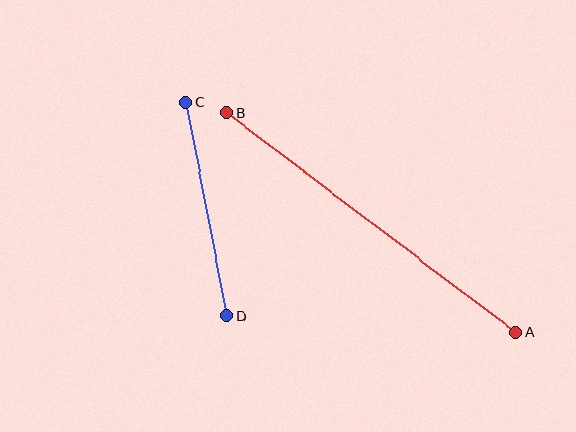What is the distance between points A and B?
The distance is approximately 362 pixels.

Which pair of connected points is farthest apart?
Points A and B are farthest apart.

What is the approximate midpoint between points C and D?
The midpoint is at approximately (206, 209) pixels.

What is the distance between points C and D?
The distance is approximately 218 pixels.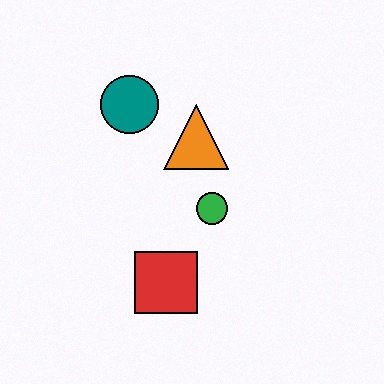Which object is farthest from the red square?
The teal circle is farthest from the red square.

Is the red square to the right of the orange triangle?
No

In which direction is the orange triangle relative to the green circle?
The orange triangle is above the green circle.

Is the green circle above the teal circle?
No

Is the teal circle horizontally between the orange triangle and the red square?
No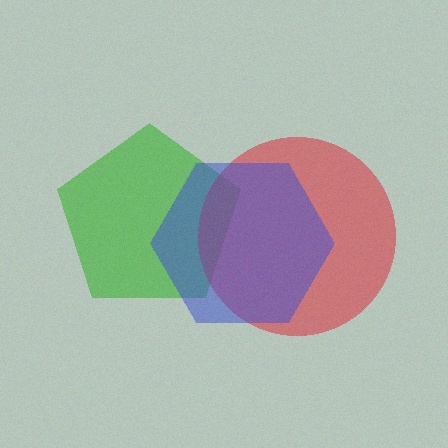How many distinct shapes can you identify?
There are 3 distinct shapes: a green pentagon, a red circle, a blue hexagon.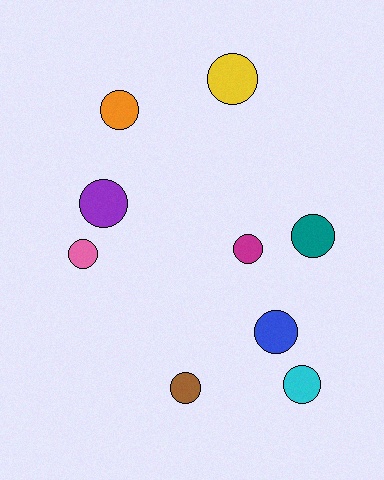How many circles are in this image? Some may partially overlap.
There are 9 circles.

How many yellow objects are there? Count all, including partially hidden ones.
There is 1 yellow object.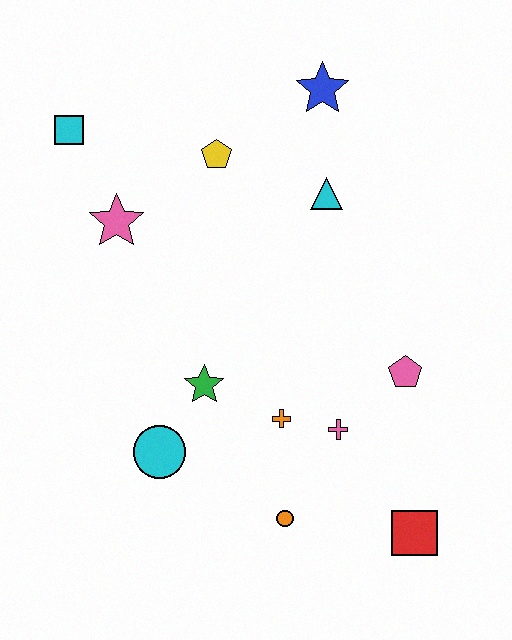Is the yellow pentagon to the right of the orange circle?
No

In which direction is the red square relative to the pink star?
The red square is below the pink star.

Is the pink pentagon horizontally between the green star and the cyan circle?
No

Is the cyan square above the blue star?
No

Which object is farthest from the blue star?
The red square is farthest from the blue star.